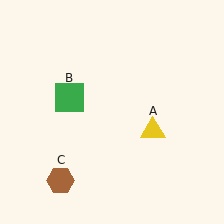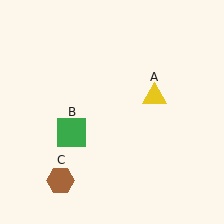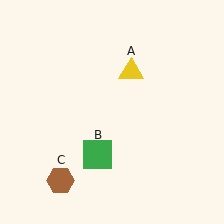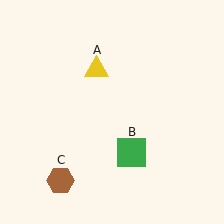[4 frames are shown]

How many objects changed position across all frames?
2 objects changed position: yellow triangle (object A), green square (object B).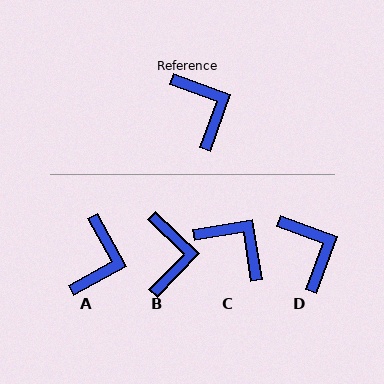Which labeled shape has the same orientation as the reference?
D.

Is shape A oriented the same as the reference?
No, it is off by about 41 degrees.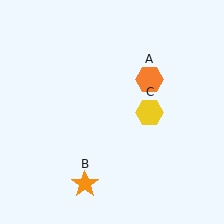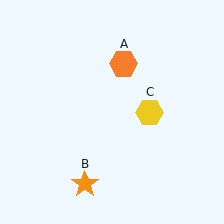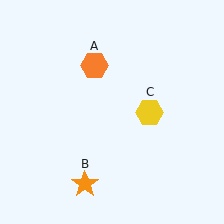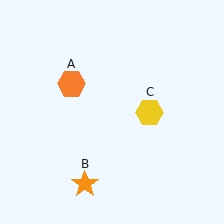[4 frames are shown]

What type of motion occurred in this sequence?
The orange hexagon (object A) rotated counterclockwise around the center of the scene.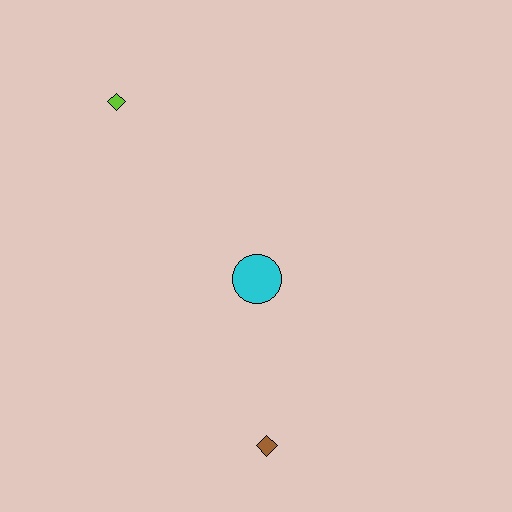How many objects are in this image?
There are 3 objects.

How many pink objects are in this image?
There are no pink objects.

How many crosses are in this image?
There are no crosses.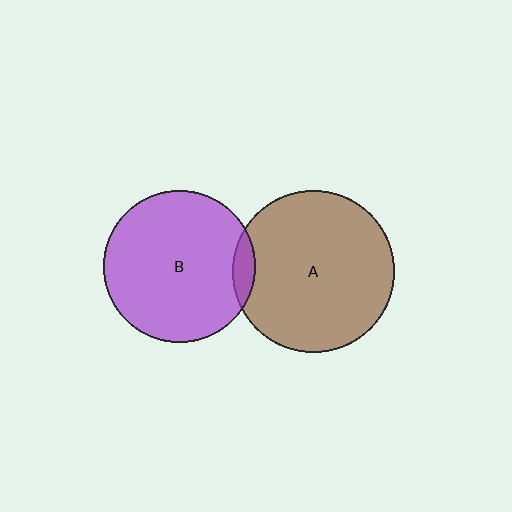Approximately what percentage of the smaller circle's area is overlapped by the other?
Approximately 5%.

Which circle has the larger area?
Circle A (brown).